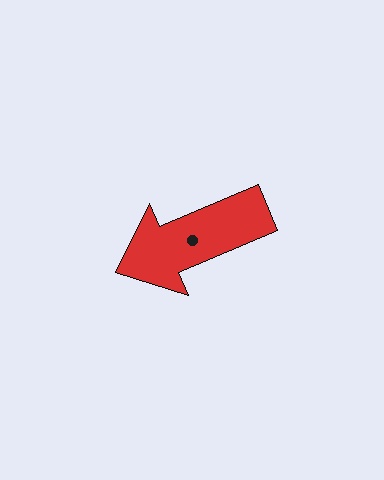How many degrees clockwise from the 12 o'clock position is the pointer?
Approximately 247 degrees.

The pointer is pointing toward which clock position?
Roughly 8 o'clock.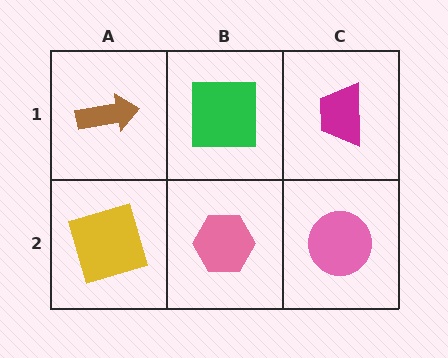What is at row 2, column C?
A pink circle.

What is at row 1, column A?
A brown arrow.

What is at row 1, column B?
A green square.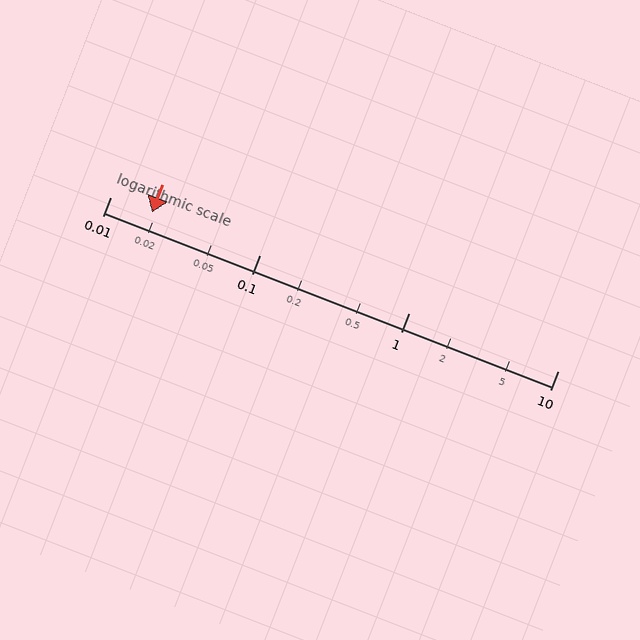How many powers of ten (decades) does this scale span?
The scale spans 3 decades, from 0.01 to 10.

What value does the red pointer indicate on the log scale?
The pointer indicates approximately 0.019.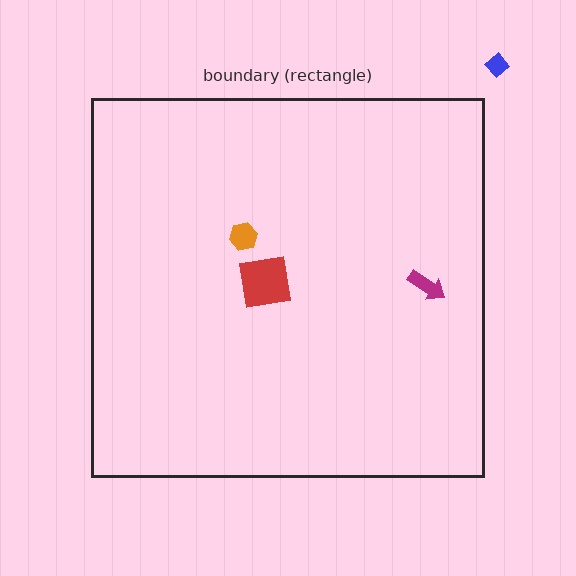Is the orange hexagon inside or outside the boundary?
Inside.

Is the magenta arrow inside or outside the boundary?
Inside.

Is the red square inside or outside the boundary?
Inside.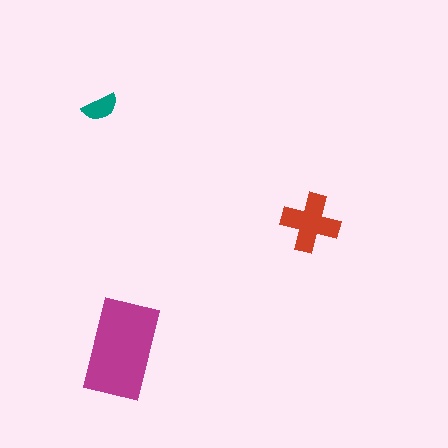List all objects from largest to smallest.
The magenta rectangle, the red cross, the teal semicircle.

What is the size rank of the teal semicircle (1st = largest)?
3rd.